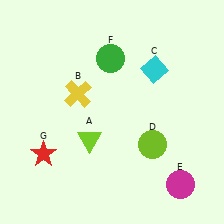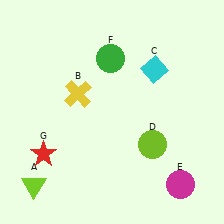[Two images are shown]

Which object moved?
The lime triangle (A) moved left.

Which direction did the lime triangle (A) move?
The lime triangle (A) moved left.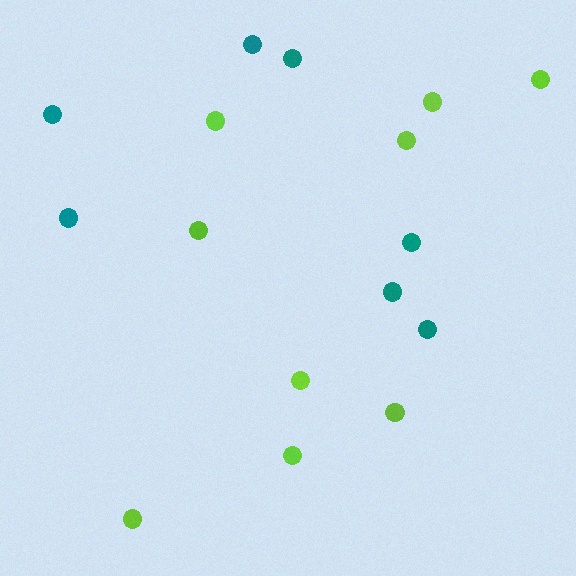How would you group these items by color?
There are 2 groups: one group of lime circles (9) and one group of teal circles (7).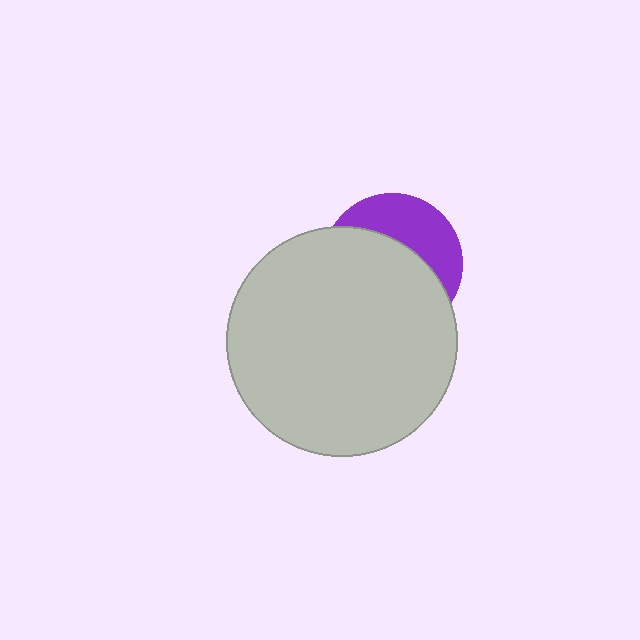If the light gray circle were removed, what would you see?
You would see the complete purple circle.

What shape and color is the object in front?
The object in front is a light gray circle.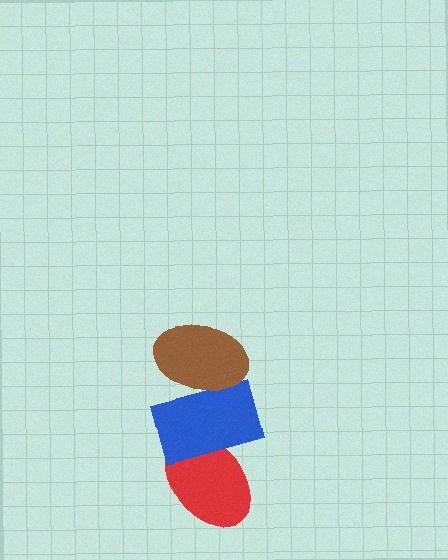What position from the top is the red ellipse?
The red ellipse is 3rd from the top.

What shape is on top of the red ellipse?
The blue rectangle is on top of the red ellipse.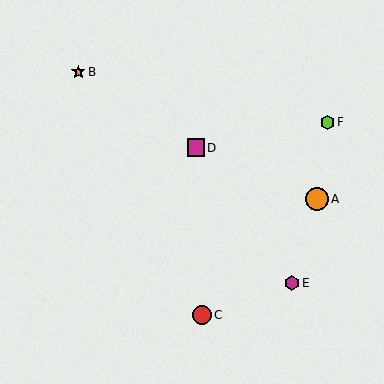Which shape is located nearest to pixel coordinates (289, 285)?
The magenta hexagon (labeled E) at (292, 283) is nearest to that location.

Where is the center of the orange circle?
The center of the orange circle is at (317, 199).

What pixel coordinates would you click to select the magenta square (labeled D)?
Click at (196, 147) to select the magenta square D.